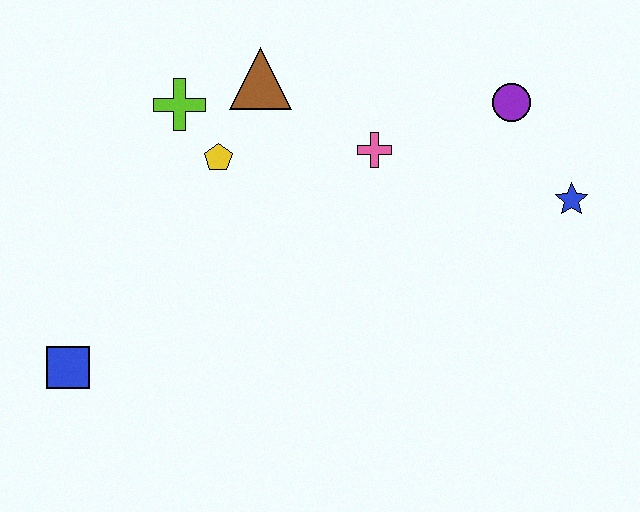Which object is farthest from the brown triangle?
The blue square is farthest from the brown triangle.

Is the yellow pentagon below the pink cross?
Yes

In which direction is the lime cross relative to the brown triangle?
The lime cross is to the left of the brown triangle.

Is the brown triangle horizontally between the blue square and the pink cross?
Yes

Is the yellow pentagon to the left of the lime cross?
No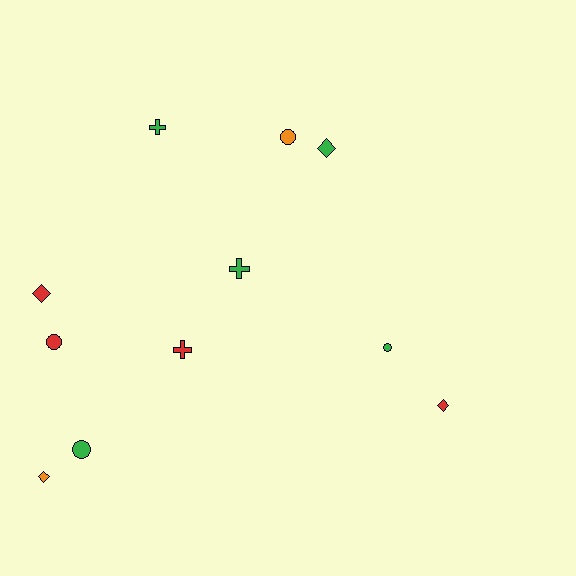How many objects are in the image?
There are 11 objects.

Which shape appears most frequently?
Diamond, with 4 objects.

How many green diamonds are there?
There is 1 green diamond.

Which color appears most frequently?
Green, with 5 objects.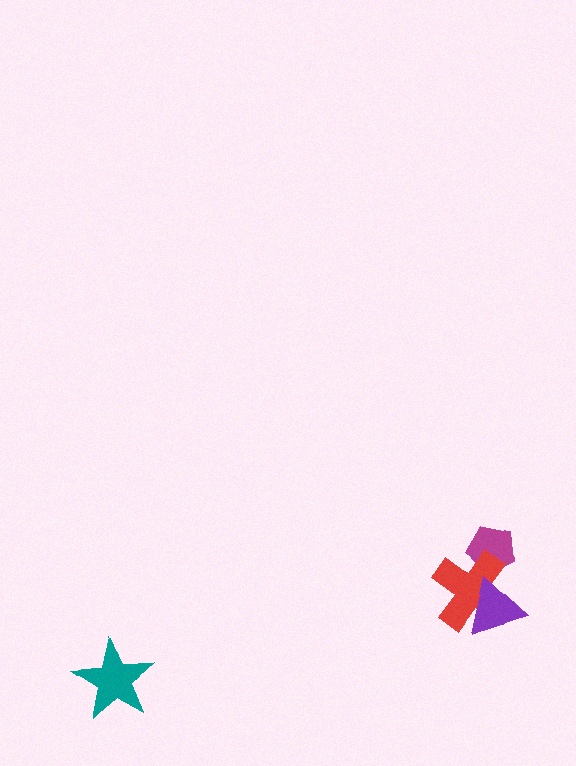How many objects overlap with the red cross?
2 objects overlap with the red cross.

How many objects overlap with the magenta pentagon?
1 object overlaps with the magenta pentagon.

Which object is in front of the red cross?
The purple triangle is in front of the red cross.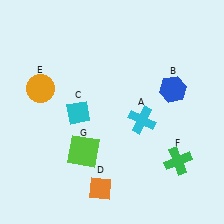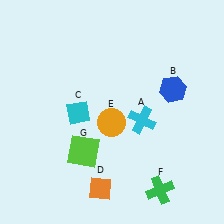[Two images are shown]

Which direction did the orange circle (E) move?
The orange circle (E) moved right.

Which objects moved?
The objects that moved are: the orange circle (E), the green cross (F).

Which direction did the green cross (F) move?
The green cross (F) moved down.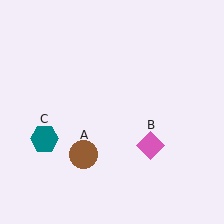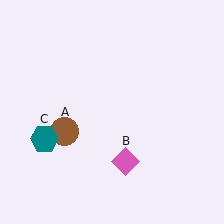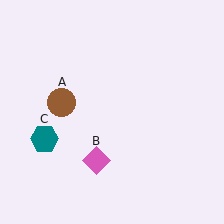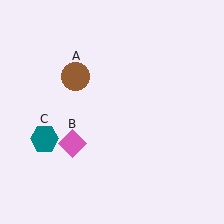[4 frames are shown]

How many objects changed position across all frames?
2 objects changed position: brown circle (object A), pink diamond (object B).